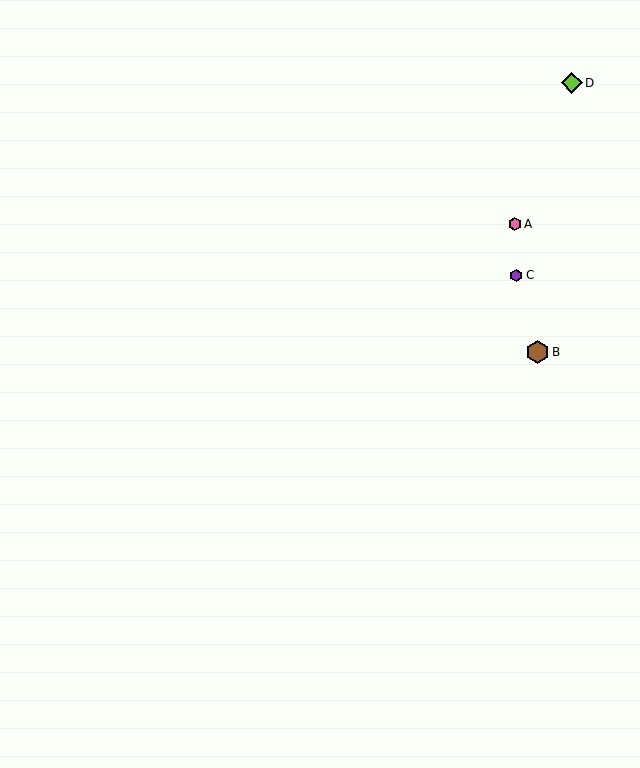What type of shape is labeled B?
Shape B is a brown hexagon.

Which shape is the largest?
The brown hexagon (labeled B) is the largest.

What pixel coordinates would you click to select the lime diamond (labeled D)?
Click at (572, 83) to select the lime diamond D.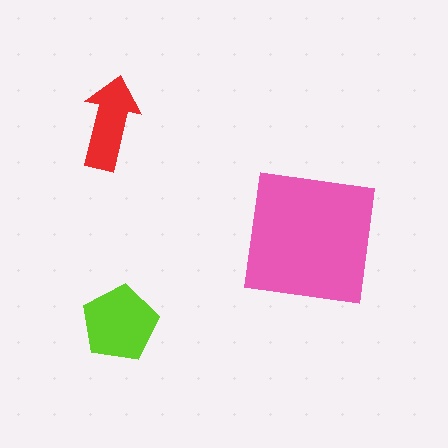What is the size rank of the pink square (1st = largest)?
1st.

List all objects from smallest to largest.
The red arrow, the lime pentagon, the pink square.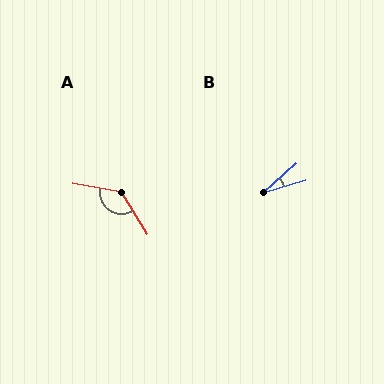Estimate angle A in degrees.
Approximately 132 degrees.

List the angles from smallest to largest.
B (25°), A (132°).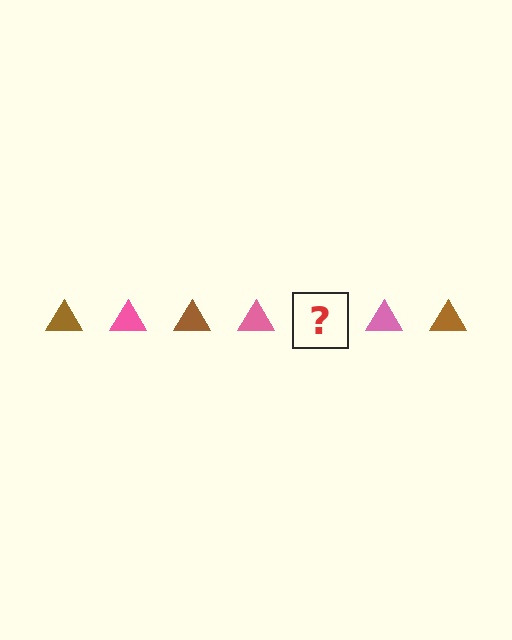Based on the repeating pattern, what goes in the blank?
The blank should be a brown triangle.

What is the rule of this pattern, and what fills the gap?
The rule is that the pattern cycles through brown, pink triangles. The gap should be filled with a brown triangle.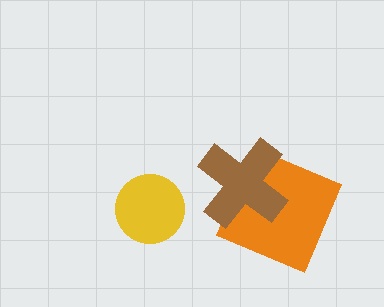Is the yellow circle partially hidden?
No, no other shape covers it.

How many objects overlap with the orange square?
1 object overlaps with the orange square.